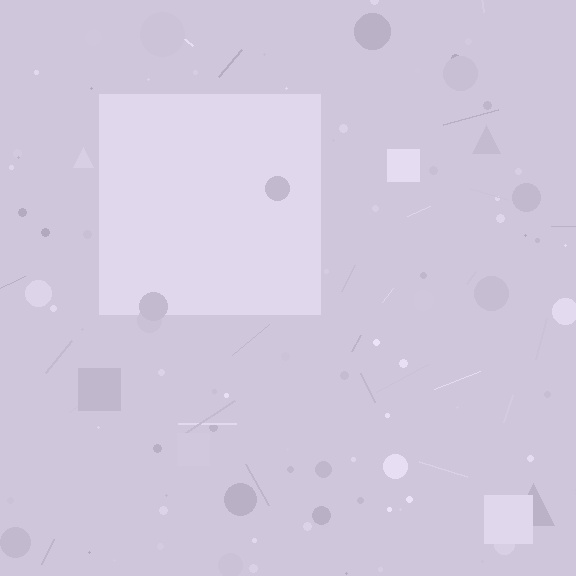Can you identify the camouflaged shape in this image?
The camouflaged shape is a square.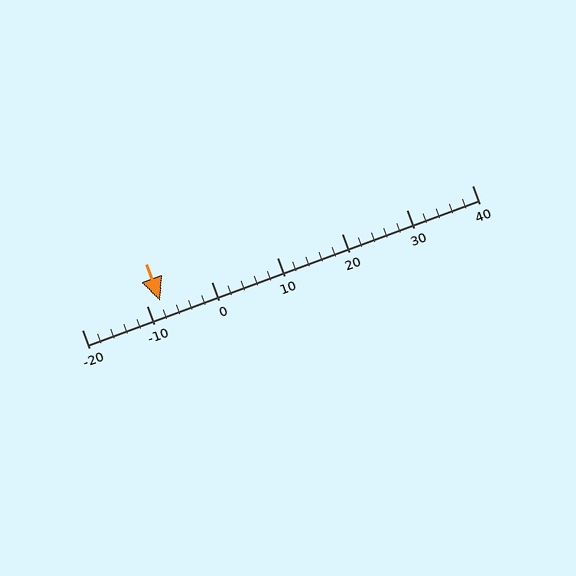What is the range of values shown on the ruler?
The ruler shows values from -20 to 40.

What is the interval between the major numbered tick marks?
The major tick marks are spaced 10 units apart.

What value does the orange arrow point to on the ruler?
The orange arrow points to approximately -8.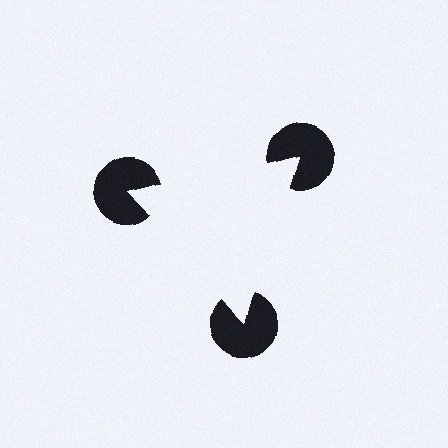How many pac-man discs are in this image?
There are 3 — one at each vertex of the illusory triangle.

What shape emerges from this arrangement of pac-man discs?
An illusory triangle — its edges are inferred from the aligned wedge cuts in the pac-man discs, not physically drawn.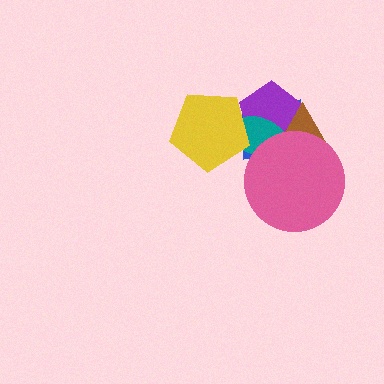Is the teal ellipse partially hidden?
Yes, it is partially covered by another shape.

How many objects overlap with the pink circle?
4 objects overlap with the pink circle.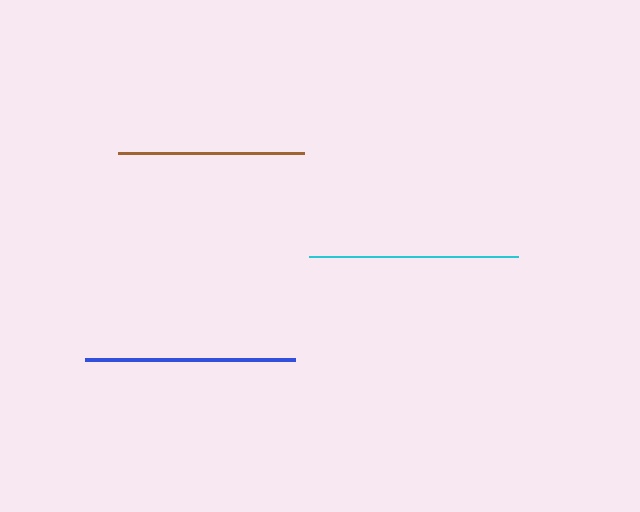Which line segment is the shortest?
The brown line is the shortest at approximately 186 pixels.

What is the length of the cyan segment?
The cyan segment is approximately 208 pixels long.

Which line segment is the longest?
The blue line is the longest at approximately 210 pixels.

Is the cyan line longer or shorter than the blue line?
The blue line is longer than the cyan line.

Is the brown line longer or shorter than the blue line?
The blue line is longer than the brown line.